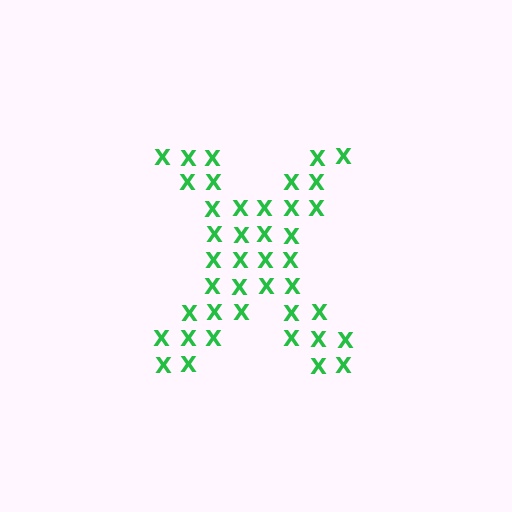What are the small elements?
The small elements are letter X's.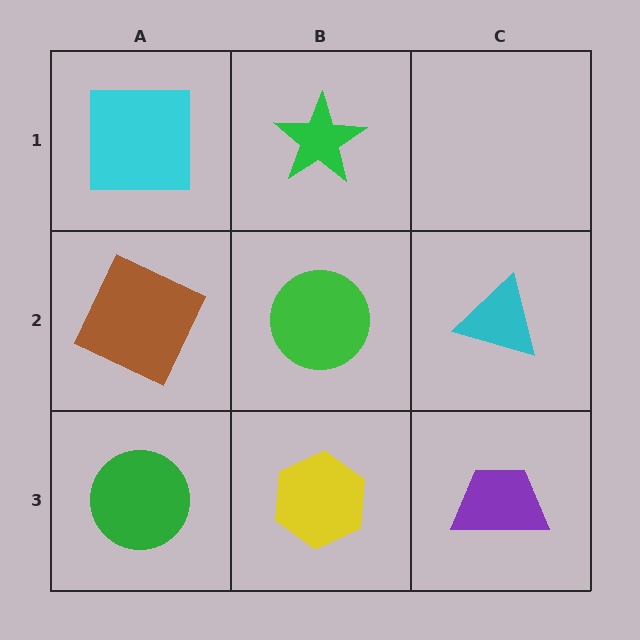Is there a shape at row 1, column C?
No, that cell is empty.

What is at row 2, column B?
A green circle.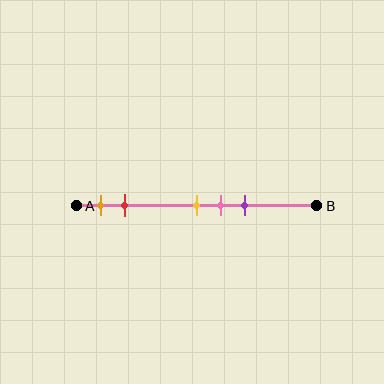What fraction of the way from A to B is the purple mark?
The purple mark is approximately 70% (0.7) of the way from A to B.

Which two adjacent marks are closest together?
The yellow and pink marks are the closest adjacent pair.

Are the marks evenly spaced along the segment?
No, the marks are not evenly spaced.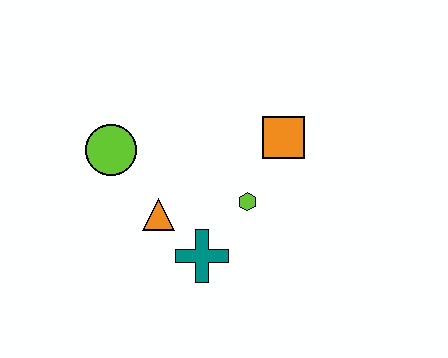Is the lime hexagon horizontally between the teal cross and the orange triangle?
No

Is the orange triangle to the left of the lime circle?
No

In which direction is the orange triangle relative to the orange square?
The orange triangle is to the left of the orange square.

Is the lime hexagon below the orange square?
Yes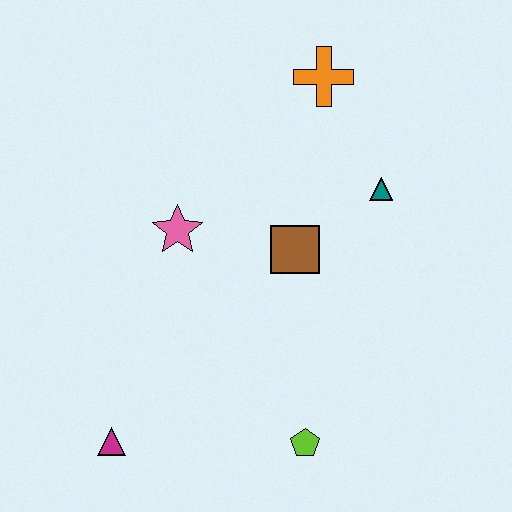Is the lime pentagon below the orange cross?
Yes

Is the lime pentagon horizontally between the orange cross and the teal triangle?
No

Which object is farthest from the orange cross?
The magenta triangle is farthest from the orange cross.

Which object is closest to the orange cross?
The teal triangle is closest to the orange cross.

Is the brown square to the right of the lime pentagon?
No